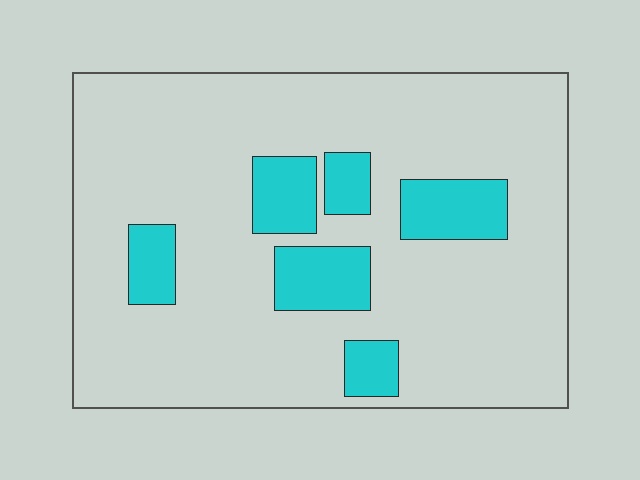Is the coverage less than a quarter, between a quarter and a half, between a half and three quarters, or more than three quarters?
Less than a quarter.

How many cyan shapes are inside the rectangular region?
6.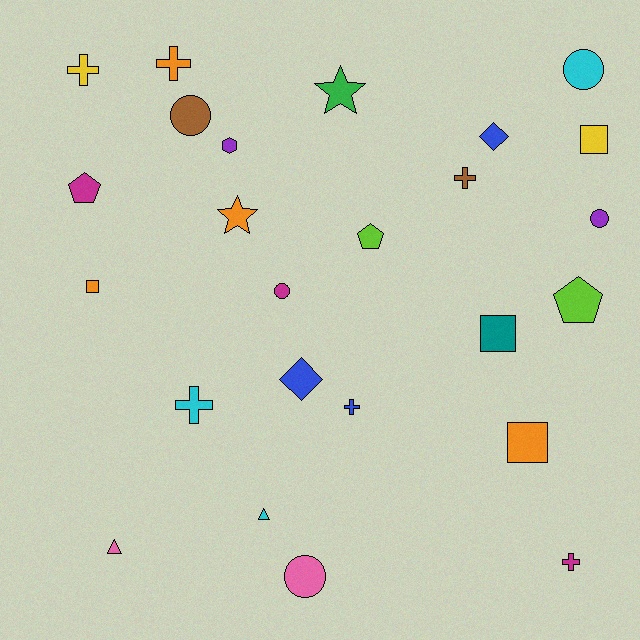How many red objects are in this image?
There are no red objects.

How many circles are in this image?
There are 5 circles.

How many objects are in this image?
There are 25 objects.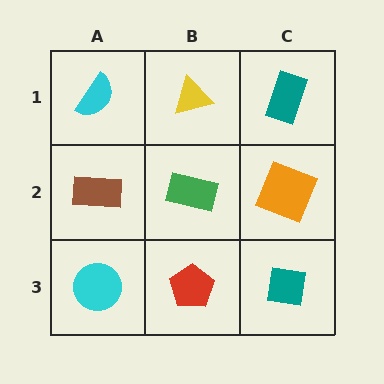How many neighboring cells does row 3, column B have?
3.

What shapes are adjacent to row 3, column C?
An orange square (row 2, column C), a red pentagon (row 3, column B).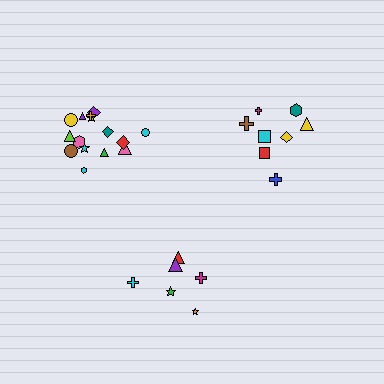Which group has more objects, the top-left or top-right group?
The top-left group.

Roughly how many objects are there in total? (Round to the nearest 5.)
Roughly 30 objects in total.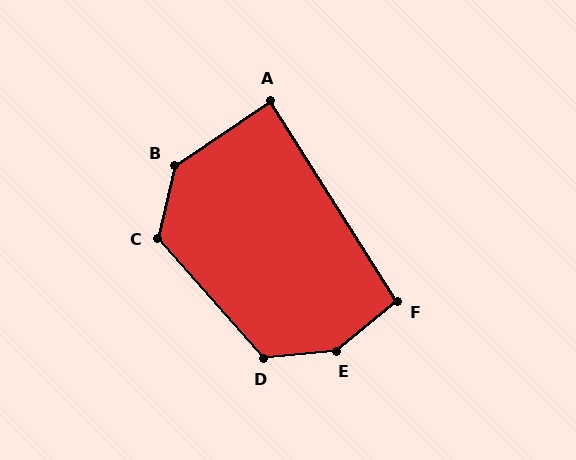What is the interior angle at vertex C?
Approximately 125 degrees (obtuse).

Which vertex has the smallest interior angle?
A, at approximately 88 degrees.